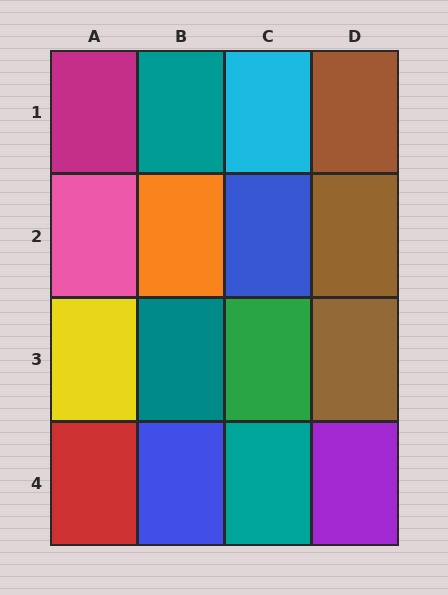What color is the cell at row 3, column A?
Yellow.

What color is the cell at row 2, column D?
Brown.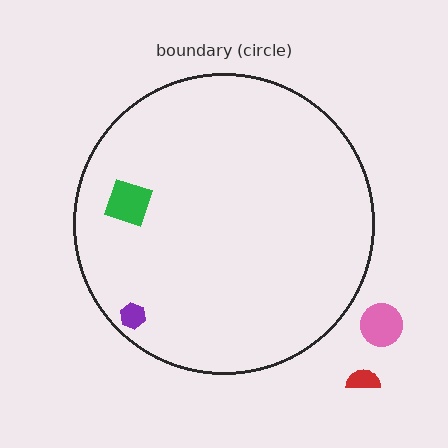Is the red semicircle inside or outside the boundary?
Outside.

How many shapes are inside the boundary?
2 inside, 2 outside.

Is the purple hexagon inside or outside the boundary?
Inside.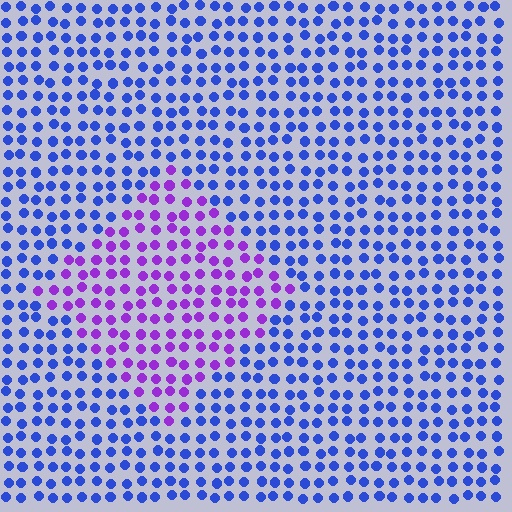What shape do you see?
I see a diamond.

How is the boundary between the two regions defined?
The boundary is defined purely by a slight shift in hue (about 50 degrees). Spacing, size, and orientation are identical on both sides.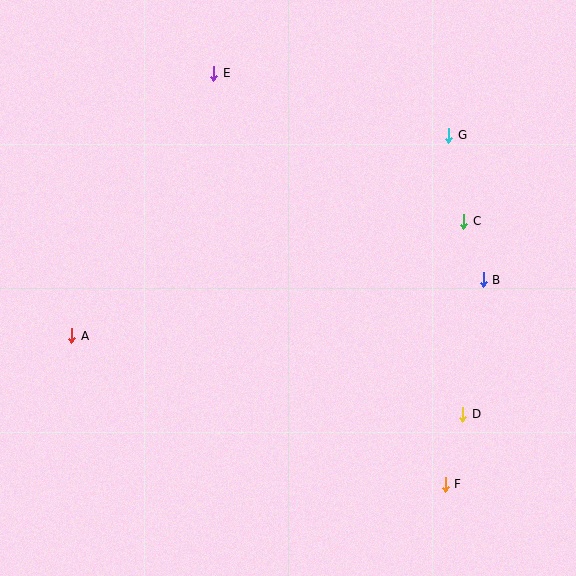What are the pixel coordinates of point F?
Point F is at (445, 484).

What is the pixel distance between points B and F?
The distance between B and F is 208 pixels.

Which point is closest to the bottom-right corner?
Point F is closest to the bottom-right corner.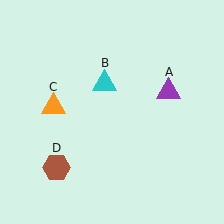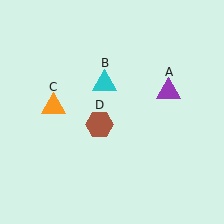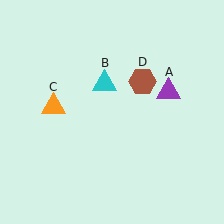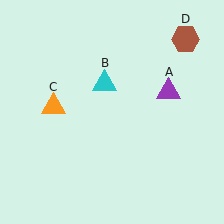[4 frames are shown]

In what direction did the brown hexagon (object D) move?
The brown hexagon (object D) moved up and to the right.